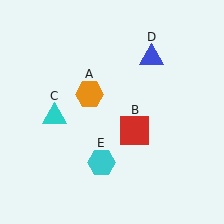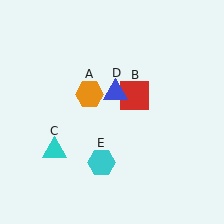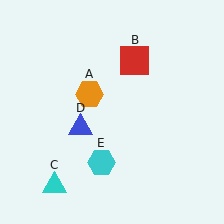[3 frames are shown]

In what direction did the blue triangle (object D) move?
The blue triangle (object D) moved down and to the left.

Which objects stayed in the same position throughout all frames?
Orange hexagon (object A) and cyan hexagon (object E) remained stationary.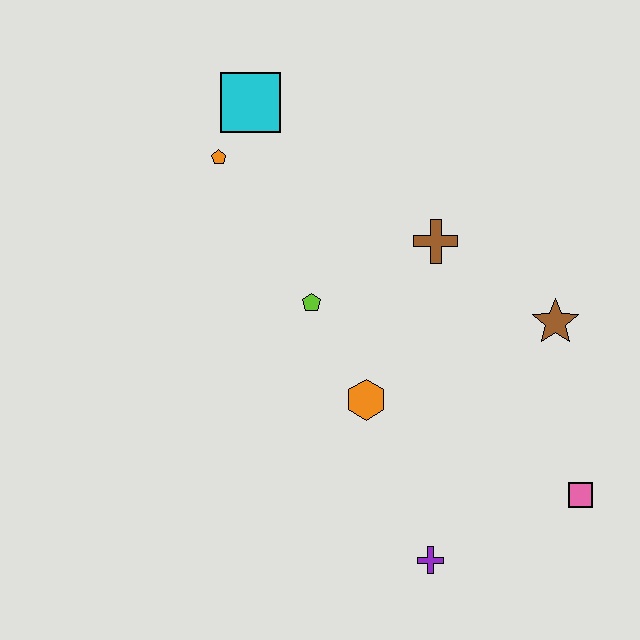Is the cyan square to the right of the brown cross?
No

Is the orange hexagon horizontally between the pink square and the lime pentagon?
Yes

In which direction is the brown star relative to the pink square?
The brown star is above the pink square.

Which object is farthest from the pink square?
The cyan square is farthest from the pink square.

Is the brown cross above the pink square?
Yes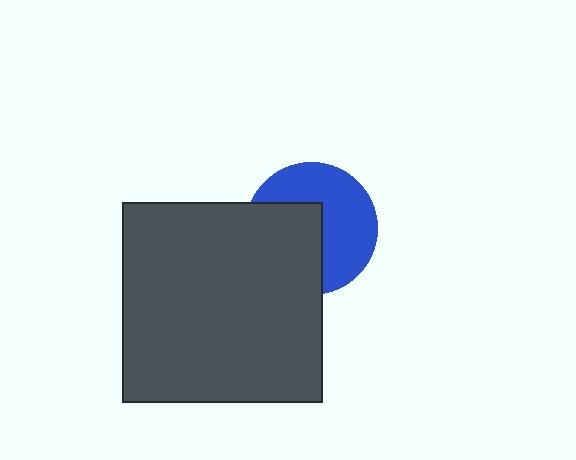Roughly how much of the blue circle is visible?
About half of it is visible (roughly 54%).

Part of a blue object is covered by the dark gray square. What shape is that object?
It is a circle.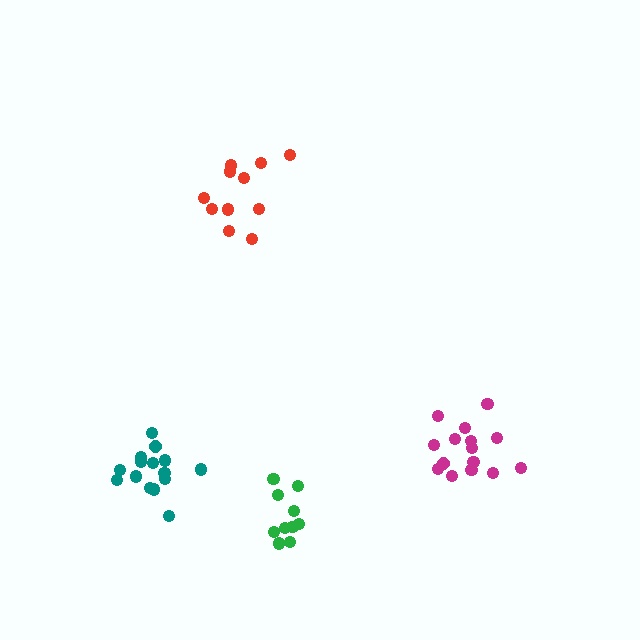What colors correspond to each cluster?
The clusters are colored: red, magenta, teal, green.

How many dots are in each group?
Group 1: 11 dots, Group 2: 15 dots, Group 3: 15 dots, Group 4: 10 dots (51 total).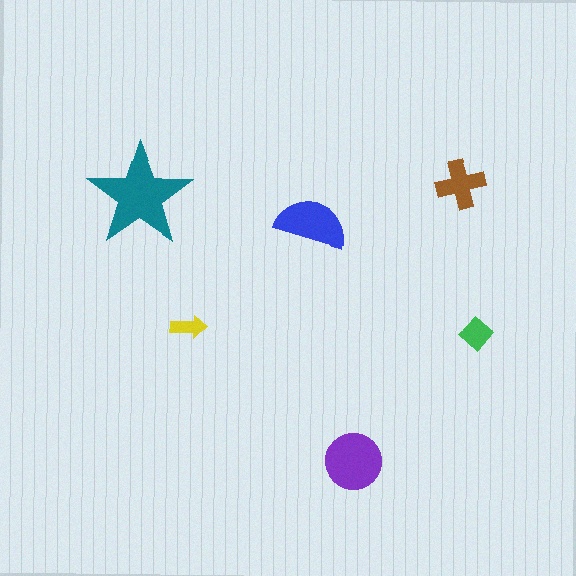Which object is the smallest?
The yellow arrow.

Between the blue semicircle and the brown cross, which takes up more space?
The blue semicircle.